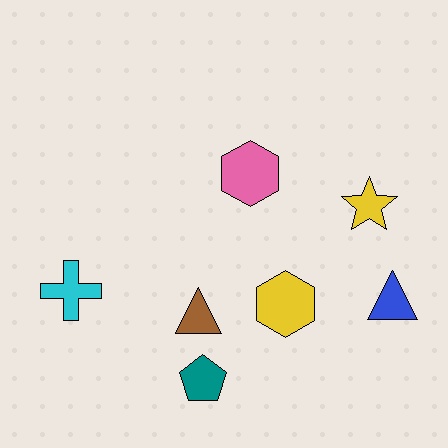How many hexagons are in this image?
There are 2 hexagons.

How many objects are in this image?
There are 7 objects.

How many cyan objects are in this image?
There is 1 cyan object.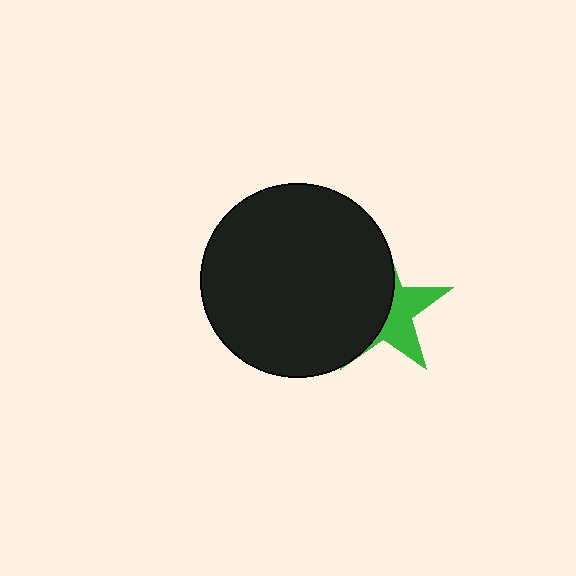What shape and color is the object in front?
The object in front is a black circle.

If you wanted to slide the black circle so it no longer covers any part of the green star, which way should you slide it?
Slide it left — that is the most direct way to separate the two shapes.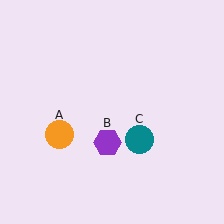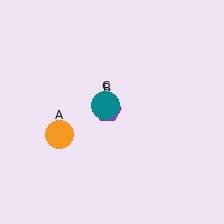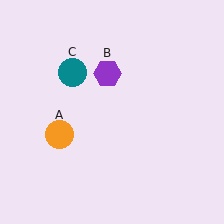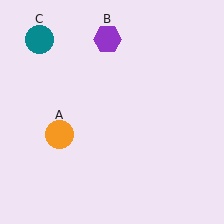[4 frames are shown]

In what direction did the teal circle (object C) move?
The teal circle (object C) moved up and to the left.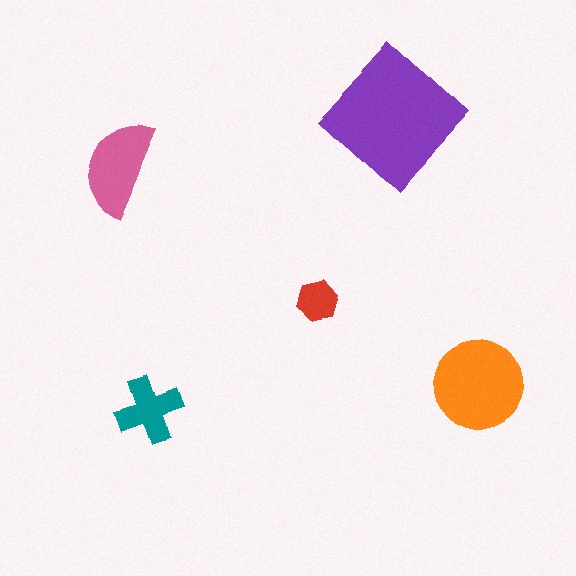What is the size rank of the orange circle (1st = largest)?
2nd.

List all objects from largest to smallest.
The purple diamond, the orange circle, the pink semicircle, the teal cross, the red hexagon.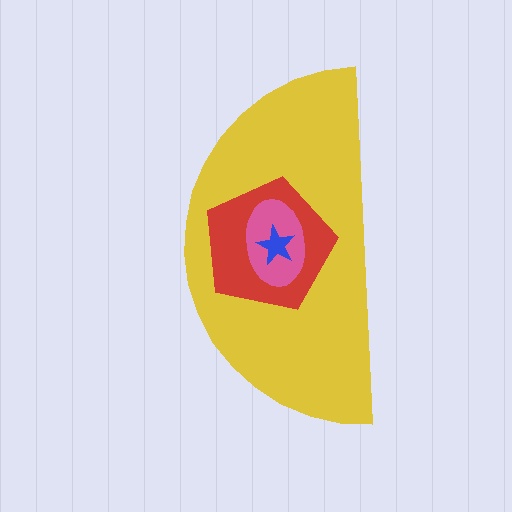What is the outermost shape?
The yellow semicircle.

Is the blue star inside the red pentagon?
Yes.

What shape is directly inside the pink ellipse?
The blue star.